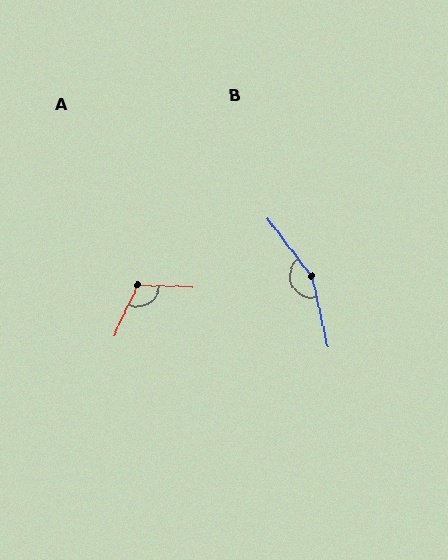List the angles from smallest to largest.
A (113°), B (156°).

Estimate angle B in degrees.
Approximately 156 degrees.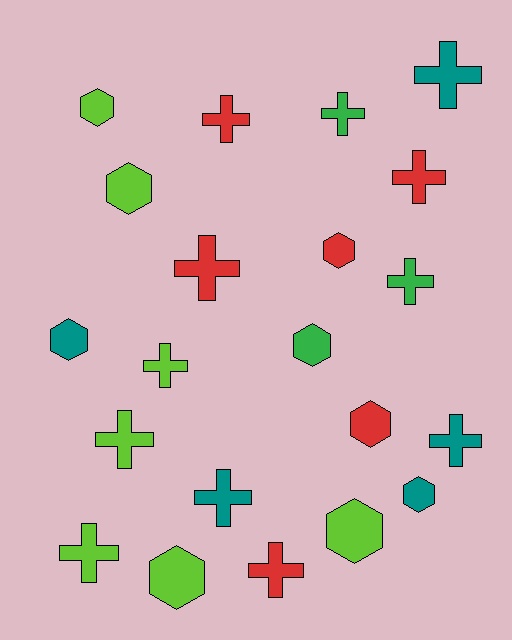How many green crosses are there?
There are 2 green crosses.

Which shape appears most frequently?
Cross, with 12 objects.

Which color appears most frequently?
Lime, with 7 objects.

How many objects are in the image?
There are 21 objects.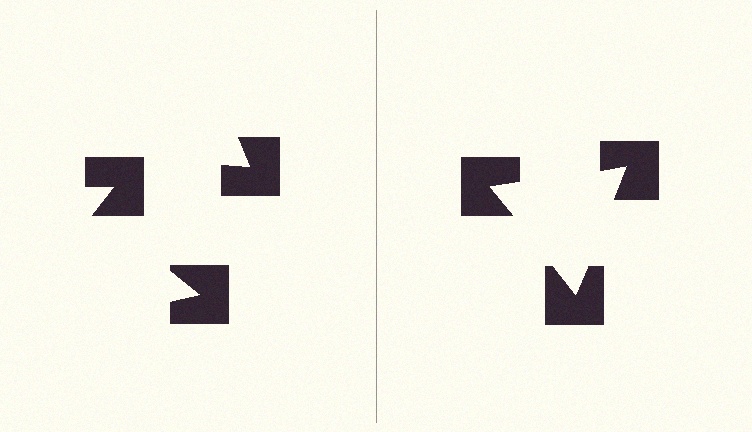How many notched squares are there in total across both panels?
6 — 3 on each side.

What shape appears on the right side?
An illusory triangle.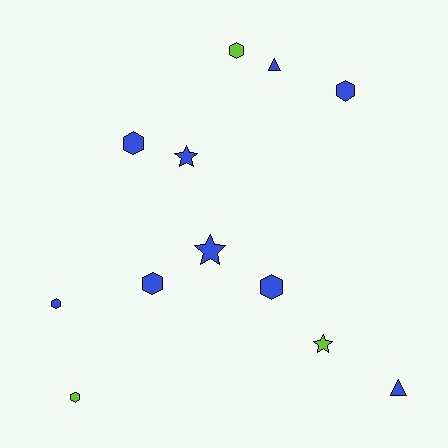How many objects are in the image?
There are 12 objects.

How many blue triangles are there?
There are 2 blue triangles.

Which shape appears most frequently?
Hexagon, with 7 objects.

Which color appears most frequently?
Blue, with 9 objects.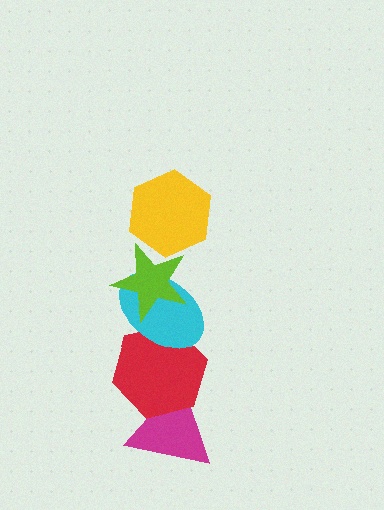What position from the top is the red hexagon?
The red hexagon is 4th from the top.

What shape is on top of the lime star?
The yellow hexagon is on top of the lime star.